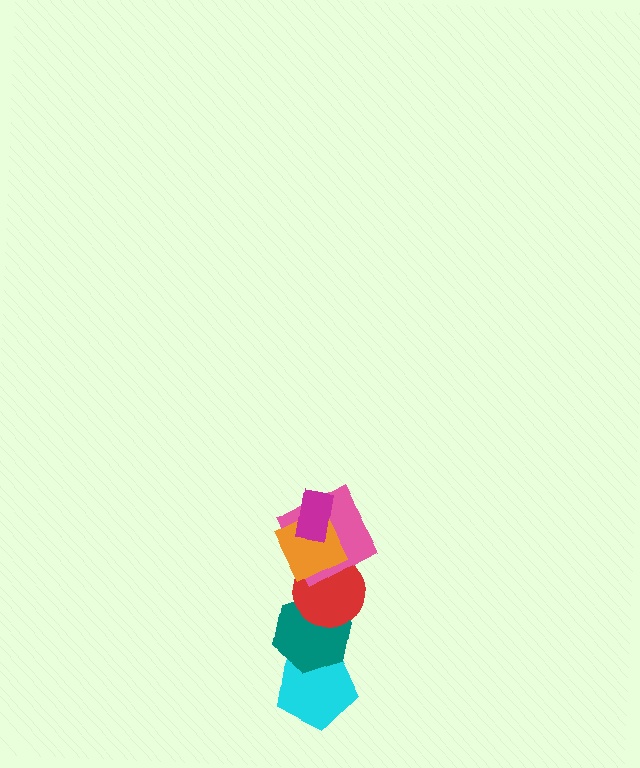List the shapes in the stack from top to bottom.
From top to bottom: the magenta rectangle, the orange square, the pink square, the red circle, the teal hexagon, the cyan pentagon.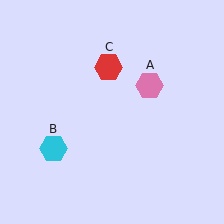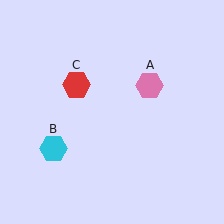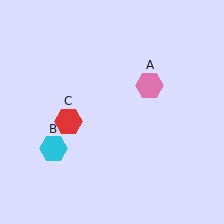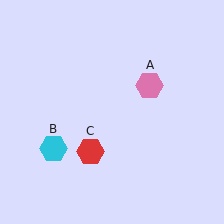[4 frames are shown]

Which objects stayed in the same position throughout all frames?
Pink hexagon (object A) and cyan hexagon (object B) remained stationary.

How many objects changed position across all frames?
1 object changed position: red hexagon (object C).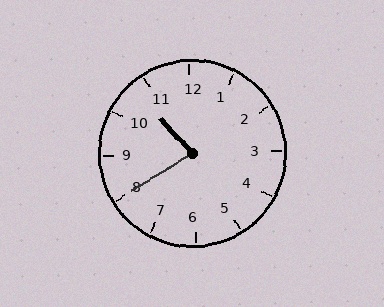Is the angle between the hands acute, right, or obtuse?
It is acute.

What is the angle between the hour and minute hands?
Approximately 80 degrees.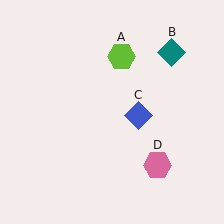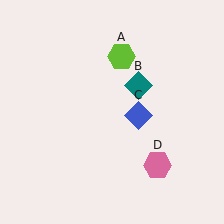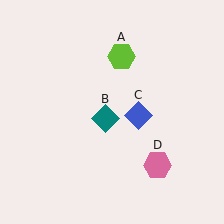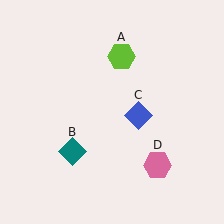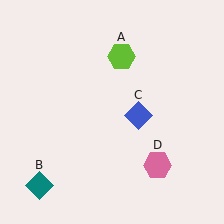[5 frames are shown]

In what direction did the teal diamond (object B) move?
The teal diamond (object B) moved down and to the left.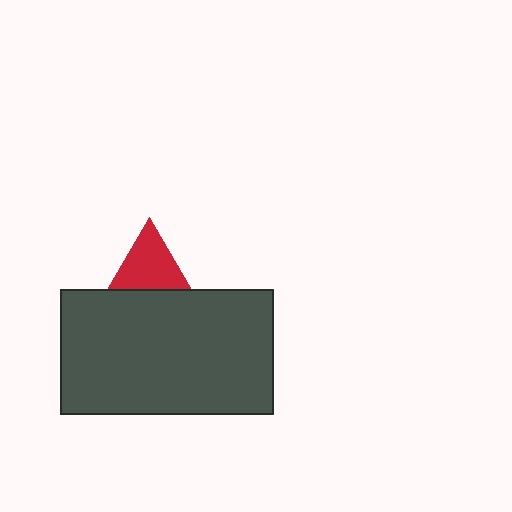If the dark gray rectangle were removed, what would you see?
You would see the complete red triangle.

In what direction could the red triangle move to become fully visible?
The red triangle could move up. That would shift it out from behind the dark gray rectangle entirely.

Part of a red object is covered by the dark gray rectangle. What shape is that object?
It is a triangle.